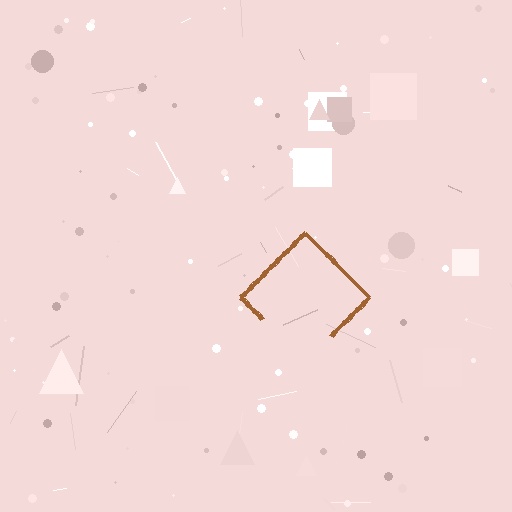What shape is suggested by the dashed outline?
The dashed outline suggests a diamond.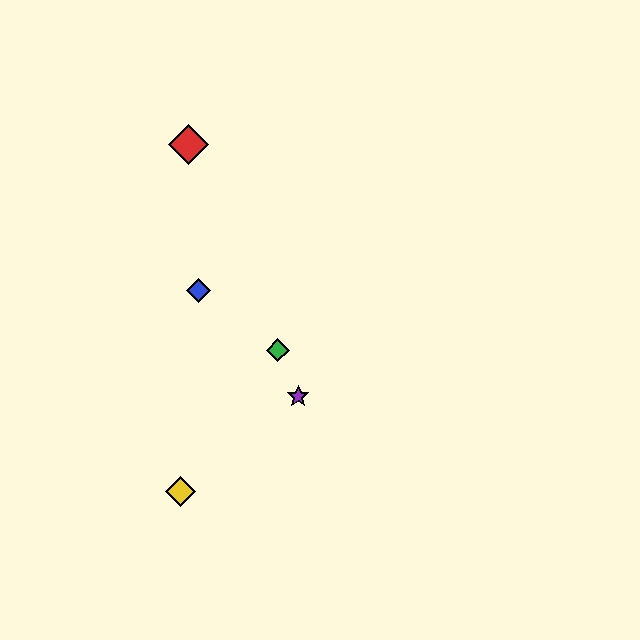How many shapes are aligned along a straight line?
3 shapes (the red diamond, the green diamond, the purple star) are aligned along a straight line.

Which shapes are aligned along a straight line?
The red diamond, the green diamond, the purple star are aligned along a straight line.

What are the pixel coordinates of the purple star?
The purple star is at (298, 396).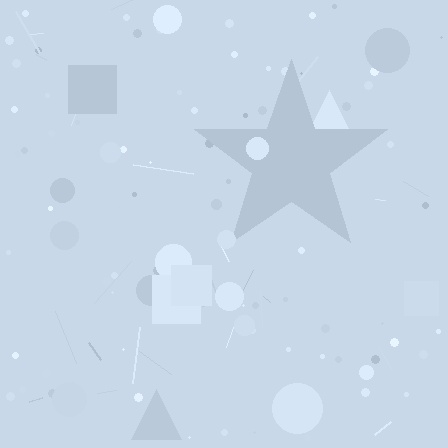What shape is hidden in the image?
A star is hidden in the image.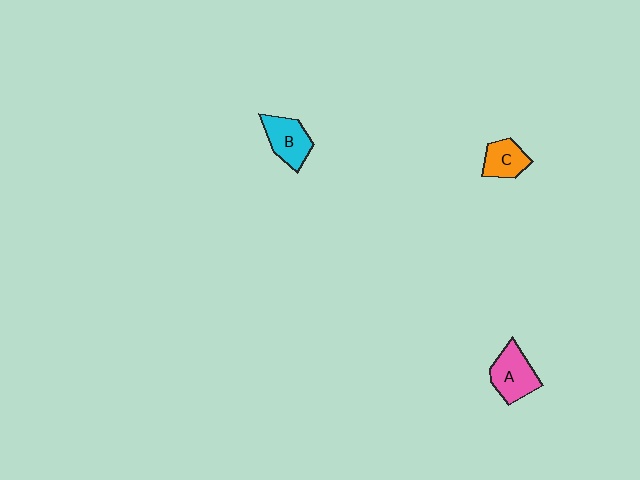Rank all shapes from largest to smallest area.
From largest to smallest: A (pink), B (cyan), C (orange).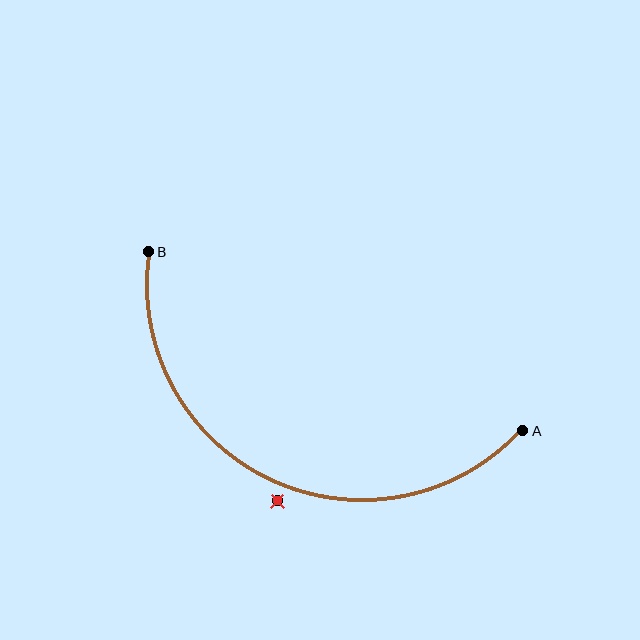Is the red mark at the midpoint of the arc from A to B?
No — the red mark does not lie on the arc at all. It sits slightly outside the curve.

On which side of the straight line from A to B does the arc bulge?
The arc bulges below the straight line connecting A and B.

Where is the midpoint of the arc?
The arc midpoint is the point on the curve farthest from the straight line joining A and B. It sits below that line.